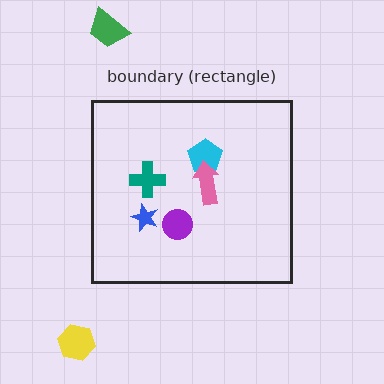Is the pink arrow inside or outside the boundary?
Inside.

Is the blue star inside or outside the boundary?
Inside.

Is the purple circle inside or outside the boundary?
Inside.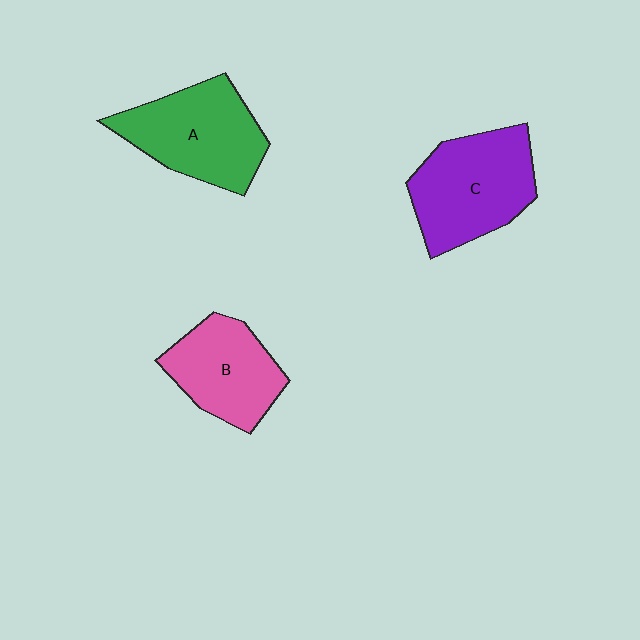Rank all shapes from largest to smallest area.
From largest to smallest: C (purple), A (green), B (pink).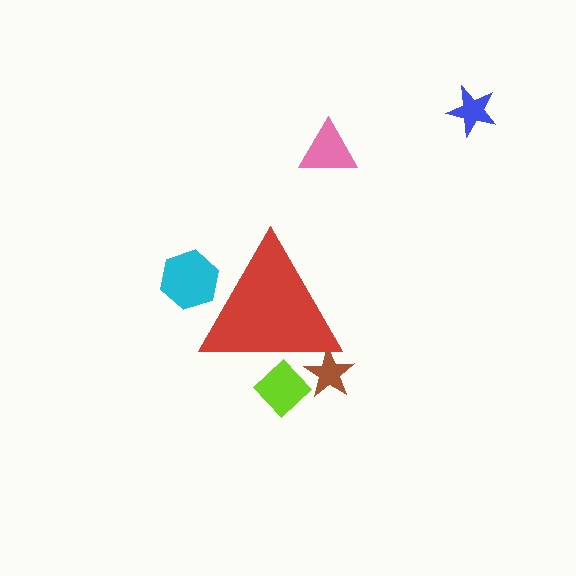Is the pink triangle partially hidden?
No, the pink triangle is fully visible.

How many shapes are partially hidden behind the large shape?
3 shapes are partially hidden.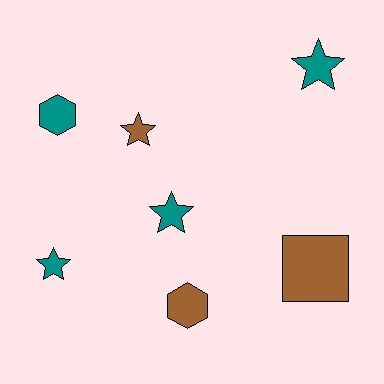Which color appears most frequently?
Teal, with 4 objects.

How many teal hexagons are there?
There is 1 teal hexagon.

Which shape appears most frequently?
Star, with 4 objects.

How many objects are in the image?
There are 7 objects.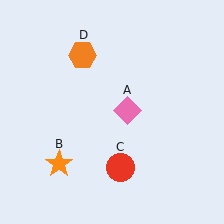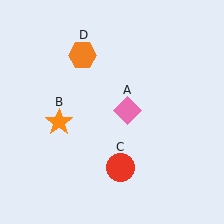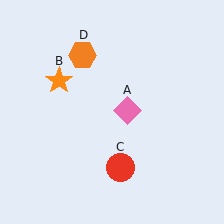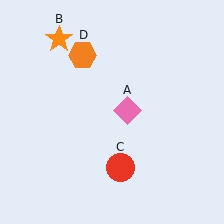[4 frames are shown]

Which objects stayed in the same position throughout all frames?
Pink diamond (object A) and red circle (object C) and orange hexagon (object D) remained stationary.